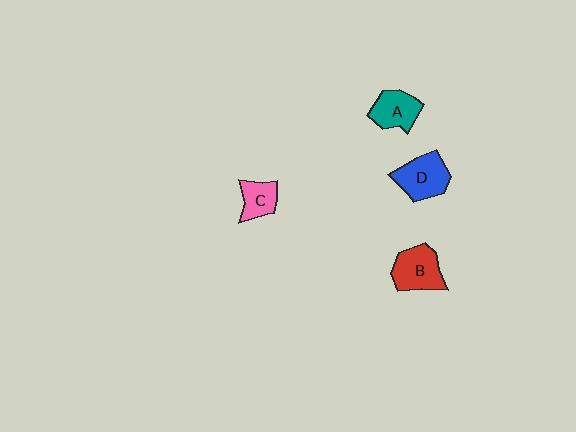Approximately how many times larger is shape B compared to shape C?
Approximately 1.5 times.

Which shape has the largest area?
Shape D (blue).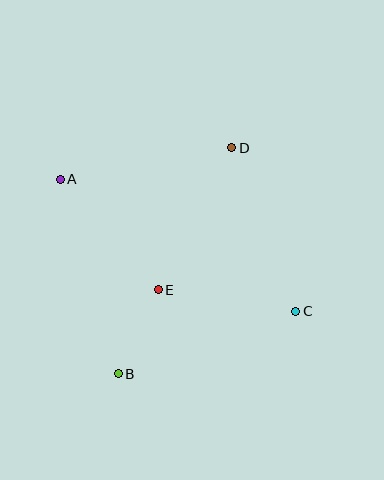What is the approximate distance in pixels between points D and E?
The distance between D and E is approximately 160 pixels.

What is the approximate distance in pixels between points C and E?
The distance between C and E is approximately 139 pixels.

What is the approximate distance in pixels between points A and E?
The distance between A and E is approximately 148 pixels.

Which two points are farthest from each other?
Points A and C are farthest from each other.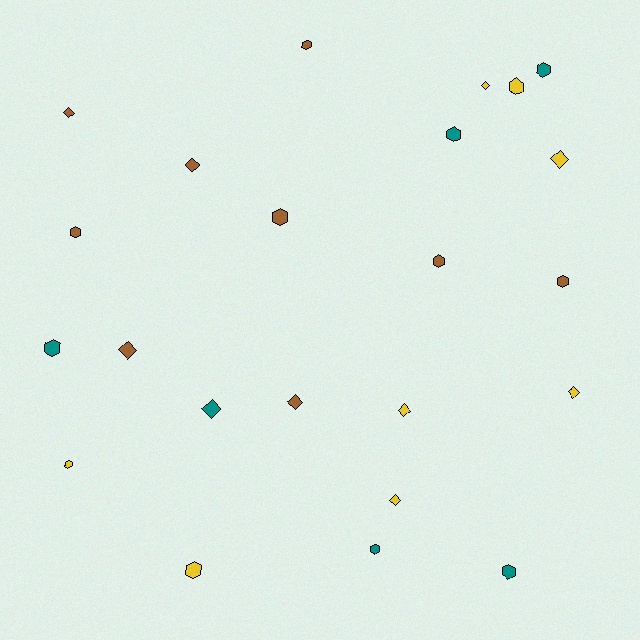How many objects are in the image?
There are 23 objects.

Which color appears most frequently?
Brown, with 9 objects.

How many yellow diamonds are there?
There are 5 yellow diamonds.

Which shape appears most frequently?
Hexagon, with 13 objects.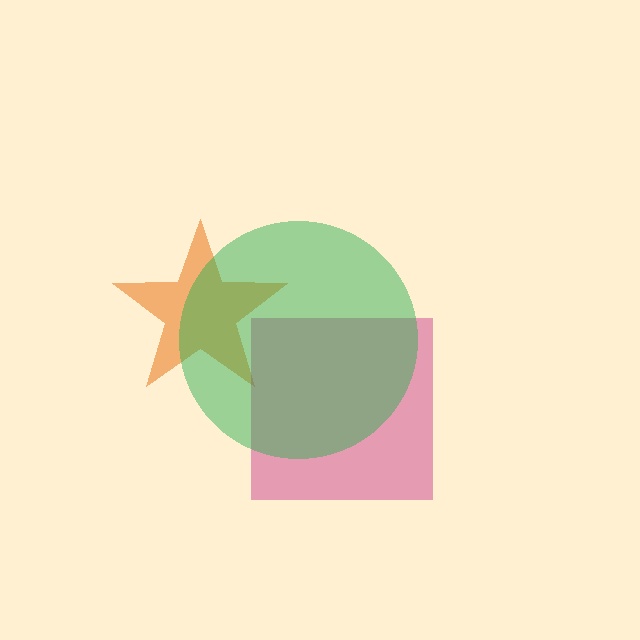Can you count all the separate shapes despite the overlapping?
Yes, there are 3 separate shapes.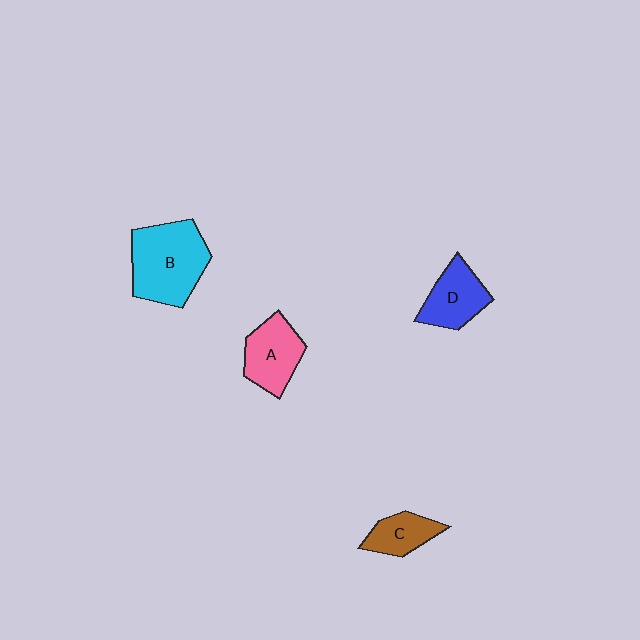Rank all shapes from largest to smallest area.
From largest to smallest: B (cyan), A (pink), D (blue), C (brown).